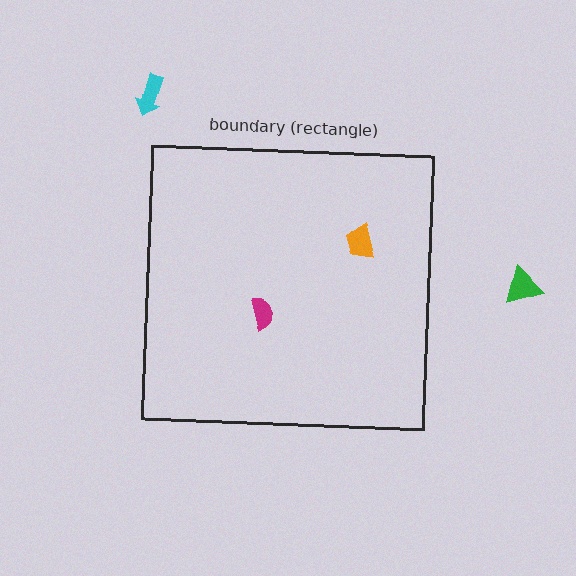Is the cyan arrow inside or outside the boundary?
Outside.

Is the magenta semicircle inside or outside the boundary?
Inside.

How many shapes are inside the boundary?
2 inside, 2 outside.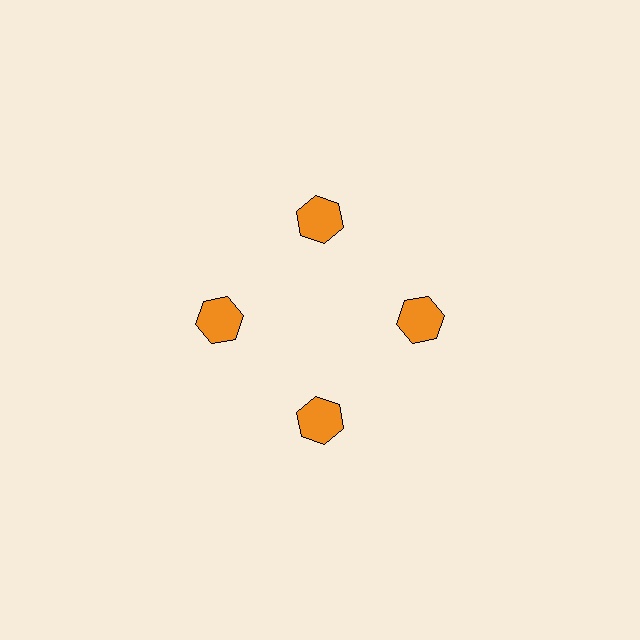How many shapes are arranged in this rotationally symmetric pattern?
There are 4 shapes, arranged in 4 groups of 1.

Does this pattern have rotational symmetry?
Yes, this pattern has 4-fold rotational symmetry. It looks the same after rotating 90 degrees around the center.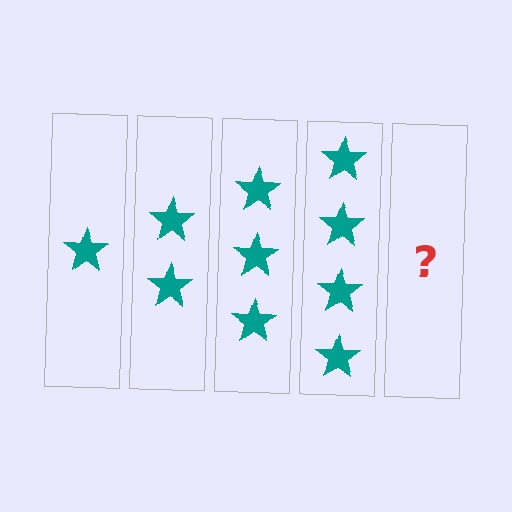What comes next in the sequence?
The next element should be 5 stars.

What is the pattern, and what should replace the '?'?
The pattern is that each step adds one more star. The '?' should be 5 stars.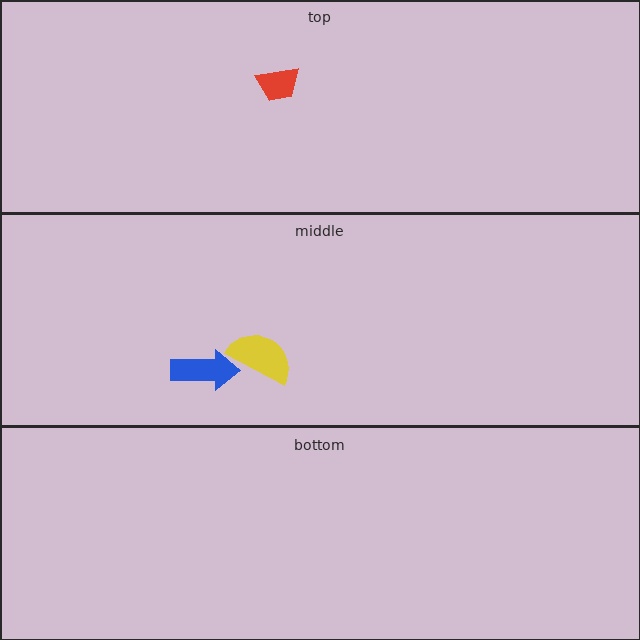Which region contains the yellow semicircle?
The middle region.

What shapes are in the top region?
The red trapezoid.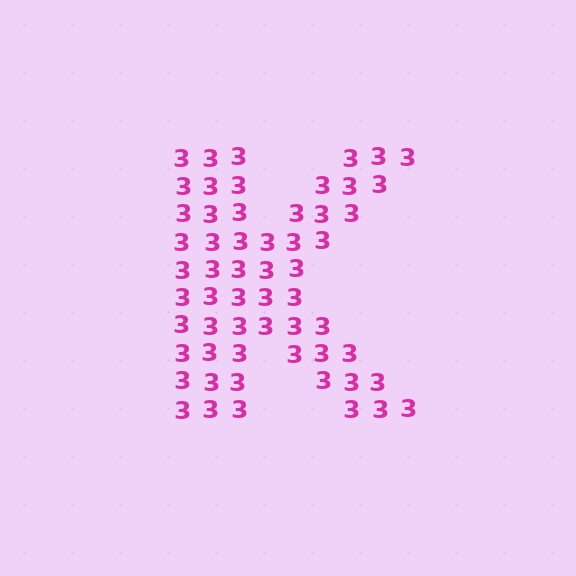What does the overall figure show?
The overall figure shows the letter K.